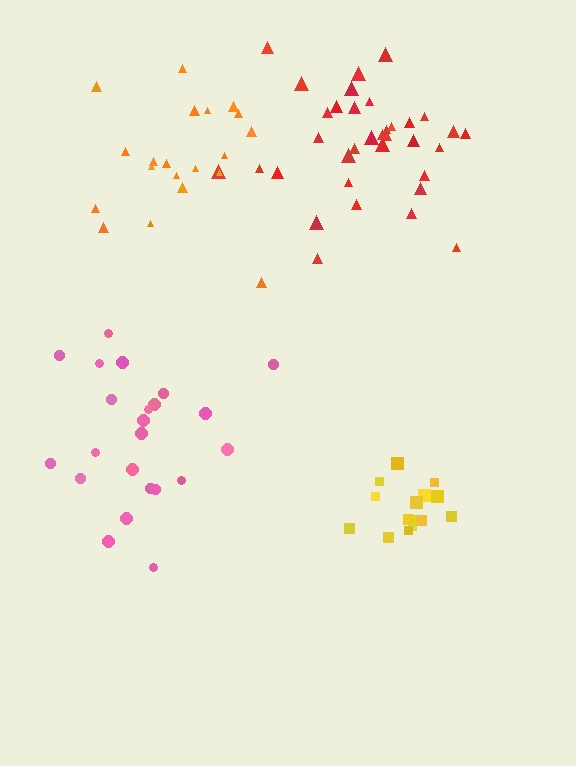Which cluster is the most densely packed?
Yellow.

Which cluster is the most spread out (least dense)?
Orange.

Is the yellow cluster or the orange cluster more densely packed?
Yellow.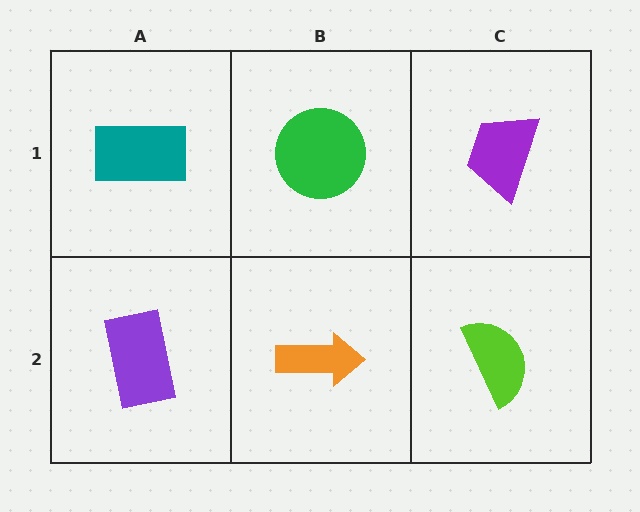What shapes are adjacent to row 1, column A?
A purple rectangle (row 2, column A), a green circle (row 1, column B).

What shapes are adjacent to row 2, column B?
A green circle (row 1, column B), a purple rectangle (row 2, column A), a lime semicircle (row 2, column C).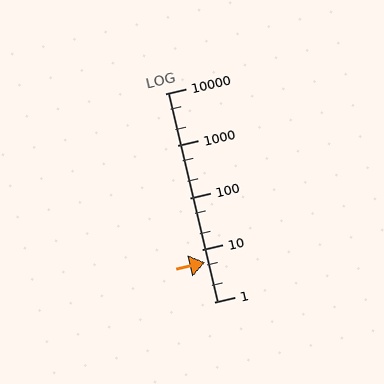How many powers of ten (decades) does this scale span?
The scale spans 4 decades, from 1 to 10000.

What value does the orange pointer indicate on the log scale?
The pointer indicates approximately 5.6.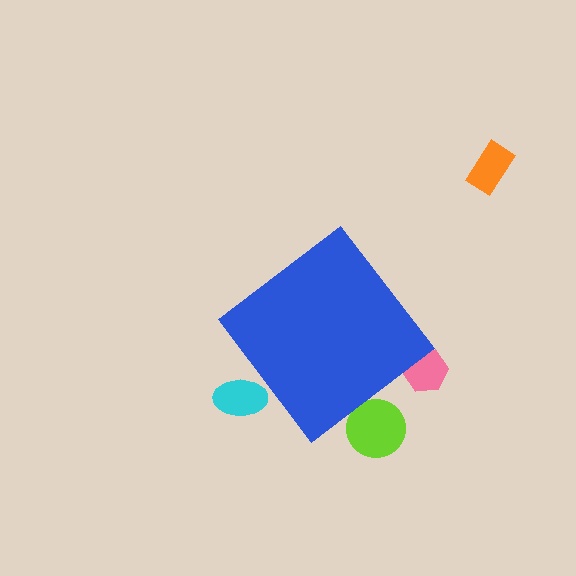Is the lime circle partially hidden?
Yes, the lime circle is partially hidden behind the blue diamond.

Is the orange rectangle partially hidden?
No, the orange rectangle is fully visible.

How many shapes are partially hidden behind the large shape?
3 shapes are partially hidden.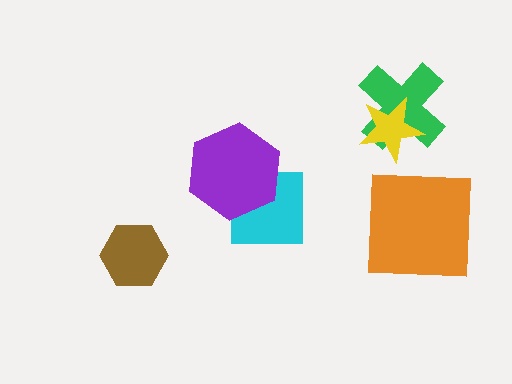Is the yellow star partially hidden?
No, no other shape covers it.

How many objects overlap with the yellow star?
1 object overlaps with the yellow star.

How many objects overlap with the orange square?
0 objects overlap with the orange square.